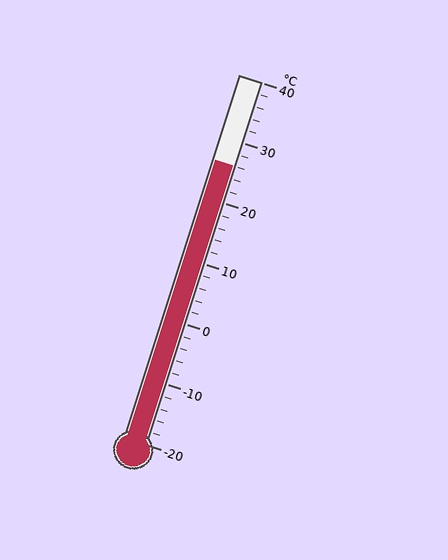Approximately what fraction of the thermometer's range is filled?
The thermometer is filled to approximately 75% of its range.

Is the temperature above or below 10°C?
The temperature is above 10°C.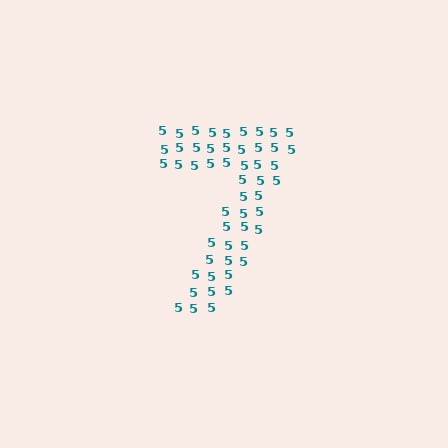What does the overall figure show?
The overall figure shows the digit 7.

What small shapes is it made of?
It is made of small digit 5's.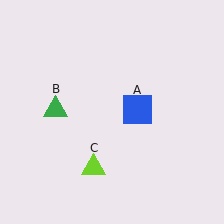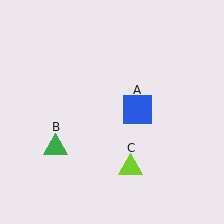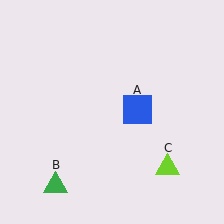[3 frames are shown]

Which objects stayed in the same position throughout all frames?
Blue square (object A) remained stationary.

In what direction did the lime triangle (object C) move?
The lime triangle (object C) moved right.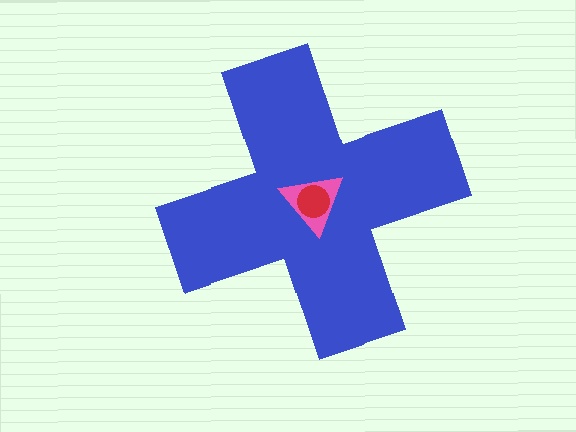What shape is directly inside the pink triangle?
The red circle.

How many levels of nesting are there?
3.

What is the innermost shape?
The red circle.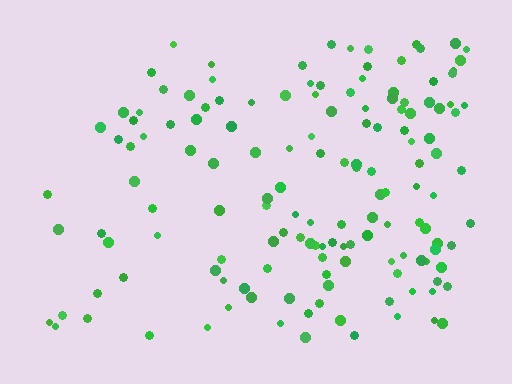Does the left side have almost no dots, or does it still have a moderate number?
Still a moderate number, just noticeably fewer than the right.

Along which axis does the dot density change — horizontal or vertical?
Horizontal.